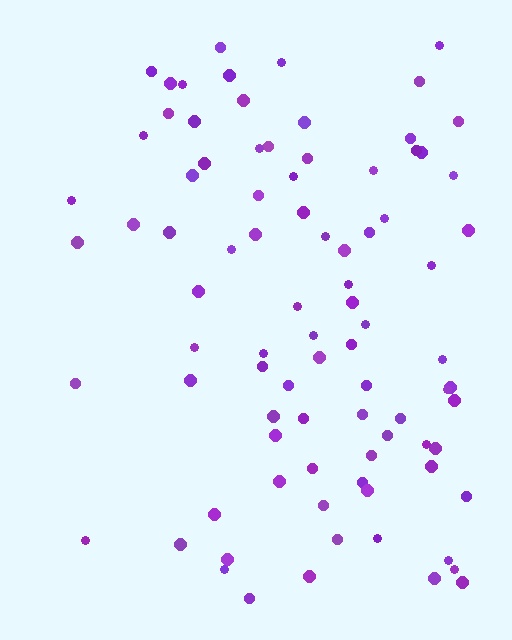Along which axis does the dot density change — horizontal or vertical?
Horizontal.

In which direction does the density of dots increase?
From left to right, with the right side densest.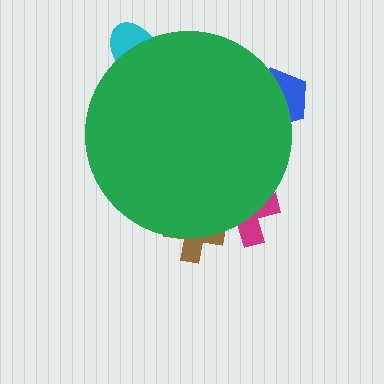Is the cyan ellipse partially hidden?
Yes, the cyan ellipse is partially hidden behind the green circle.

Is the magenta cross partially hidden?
Yes, the magenta cross is partially hidden behind the green circle.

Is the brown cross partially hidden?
Yes, the brown cross is partially hidden behind the green circle.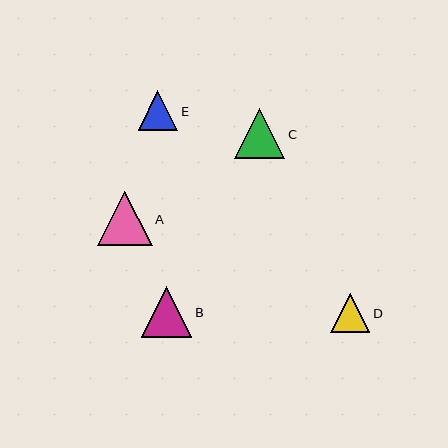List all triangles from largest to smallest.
From largest to smallest: A, B, C, E, D.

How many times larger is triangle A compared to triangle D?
Triangle A is approximately 1.4 times the size of triangle D.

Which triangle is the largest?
Triangle A is the largest with a size of approximately 54 pixels.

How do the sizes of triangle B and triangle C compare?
Triangle B and triangle C are approximately the same size.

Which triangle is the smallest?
Triangle D is the smallest with a size of approximately 39 pixels.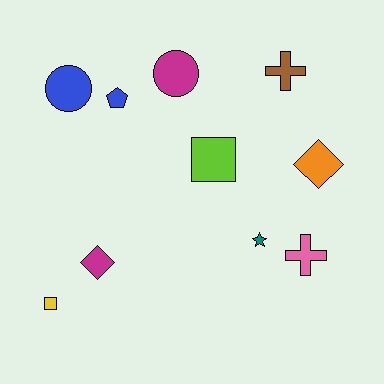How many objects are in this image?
There are 10 objects.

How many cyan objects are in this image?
There are no cyan objects.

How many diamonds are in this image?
There are 2 diamonds.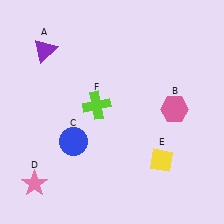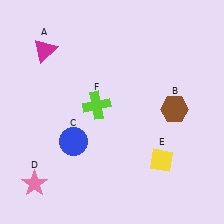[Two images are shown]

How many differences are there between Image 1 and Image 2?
There are 2 differences between the two images.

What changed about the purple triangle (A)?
In Image 1, A is purple. In Image 2, it changed to magenta.